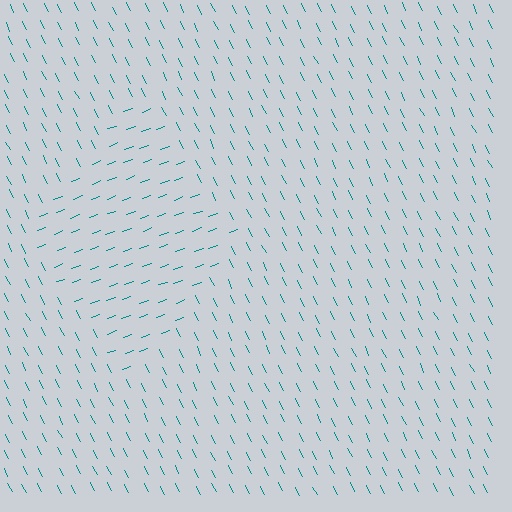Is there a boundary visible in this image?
Yes, there is a texture boundary formed by a change in line orientation.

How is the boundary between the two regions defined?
The boundary is defined purely by a change in line orientation (approximately 83 degrees difference). All lines are the same color and thickness.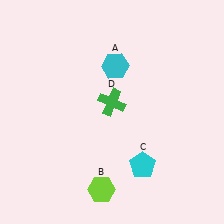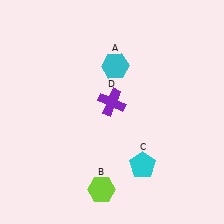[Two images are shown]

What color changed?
The cross (D) changed from green in Image 1 to purple in Image 2.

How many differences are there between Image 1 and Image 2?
There is 1 difference between the two images.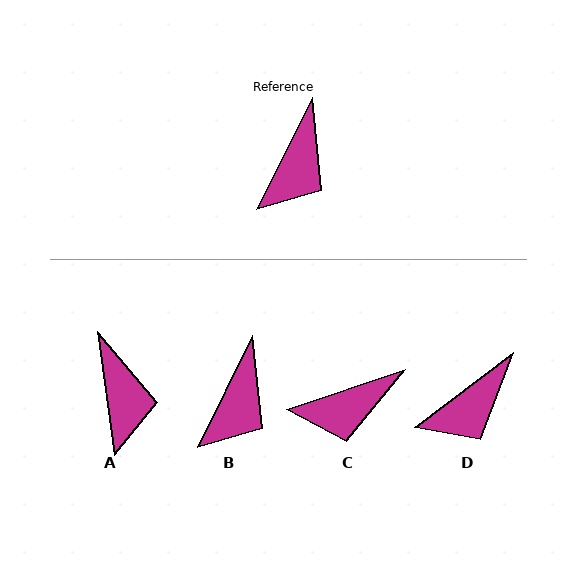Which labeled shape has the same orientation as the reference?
B.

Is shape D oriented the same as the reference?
No, it is off by about 27 degrees.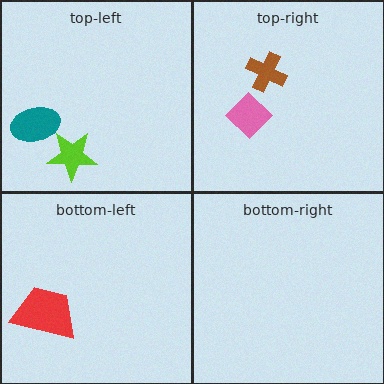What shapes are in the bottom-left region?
The red trapezoid.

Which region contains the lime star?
The top-left region.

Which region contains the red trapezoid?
The bottom-left region.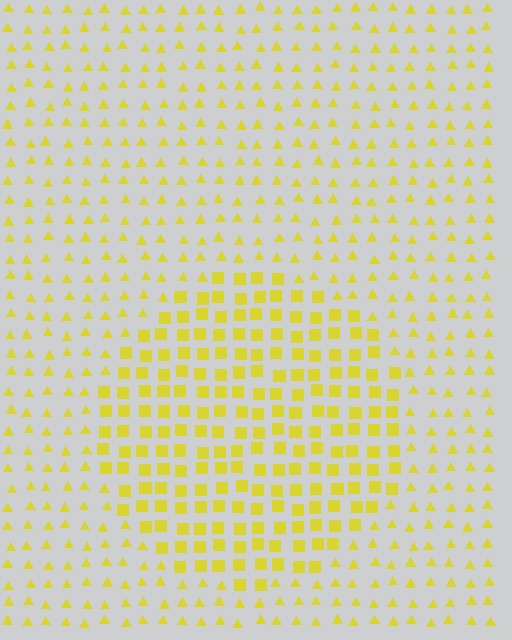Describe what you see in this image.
The image is filled with small yellow elements arranged in a uniform grid. A circle-shaped region contains squares, while the surrounding area contains triangles. The boundary is defined purely by the change in element shape.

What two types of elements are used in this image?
The image uses squares inside the circle region and triangles outside it.